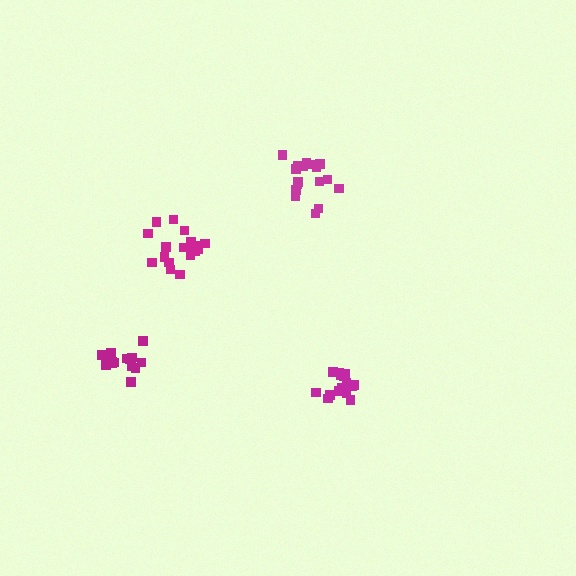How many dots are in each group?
Group 1: 17 dots, Group 2: 16 dots, Group 3: 18 dots, Group 4: 18 dots (69 total).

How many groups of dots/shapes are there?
There are 4 groups.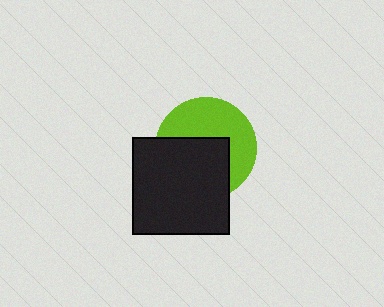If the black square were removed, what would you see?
You would see the complete lime circle.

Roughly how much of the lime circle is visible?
About half of it is visible (roughly 51%).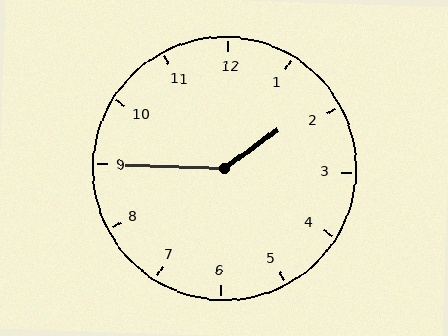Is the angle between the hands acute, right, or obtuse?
It is obtuse.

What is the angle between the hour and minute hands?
Approximately 142 degrees.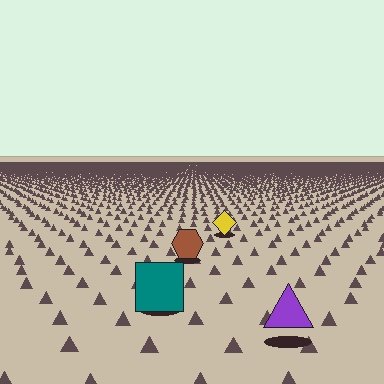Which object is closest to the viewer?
The purple triangle is closest. The texture marks near it are larger and more spread out.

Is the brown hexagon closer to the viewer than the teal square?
No. The teal square is closer — you can tell from the texture gradient: the ground texture is coarser near it.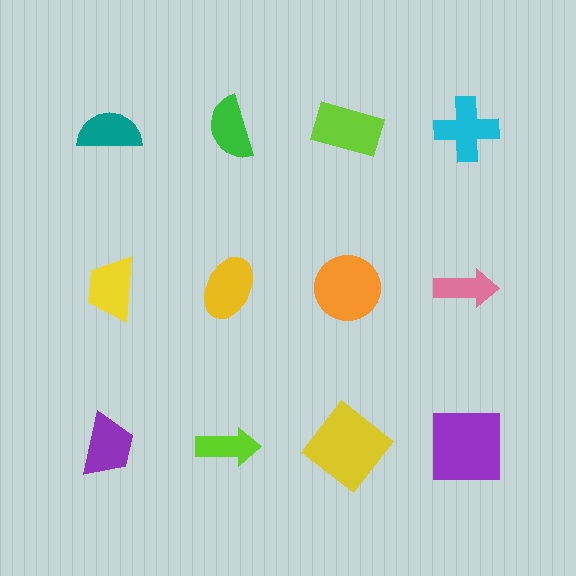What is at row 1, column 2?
A green semicircle.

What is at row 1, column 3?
A lime rectangle.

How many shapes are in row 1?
4 shapes.